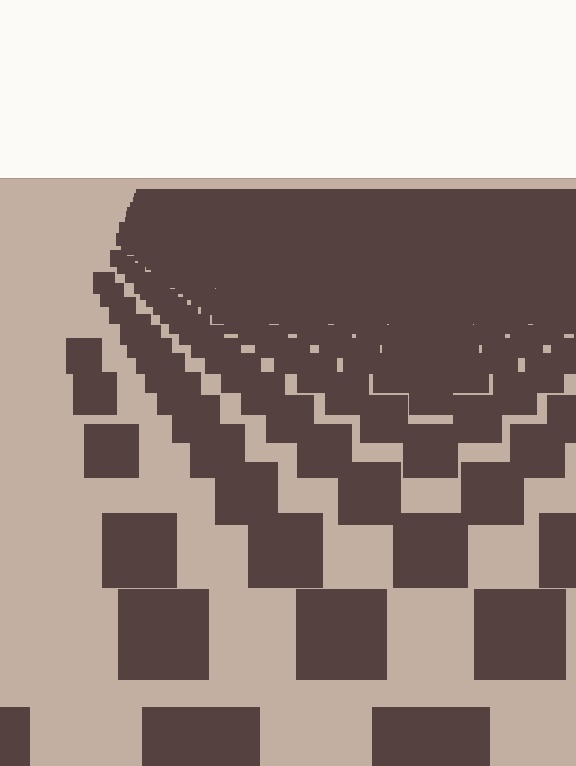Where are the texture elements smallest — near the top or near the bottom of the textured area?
Near the top.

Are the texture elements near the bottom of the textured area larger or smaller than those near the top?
Larger. Near the bottom, elements are closer to the viewer and appear at a bigger on-screen size.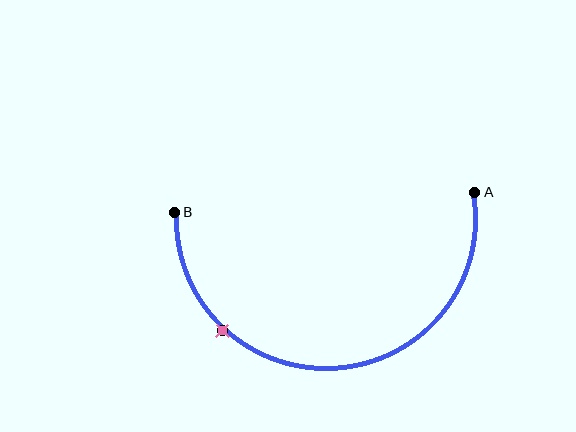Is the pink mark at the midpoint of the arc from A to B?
No. The pink mark lies on the arc but is closer to endpoint B. The arc midpoint would be at the point on the curve equidistant along the arc from both A and B.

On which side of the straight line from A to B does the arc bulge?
The arc bulges below the straight line connecting A and B.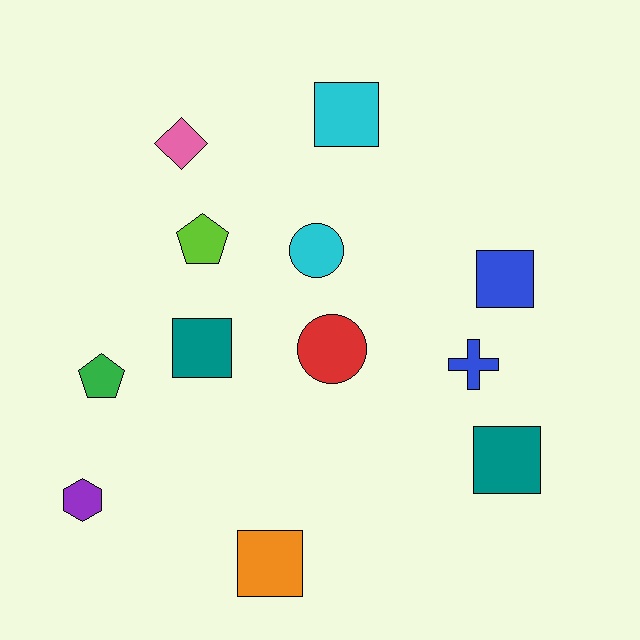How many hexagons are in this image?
There is 1 hexagon.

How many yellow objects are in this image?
There are no yellow objects.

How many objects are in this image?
There are 12 objects.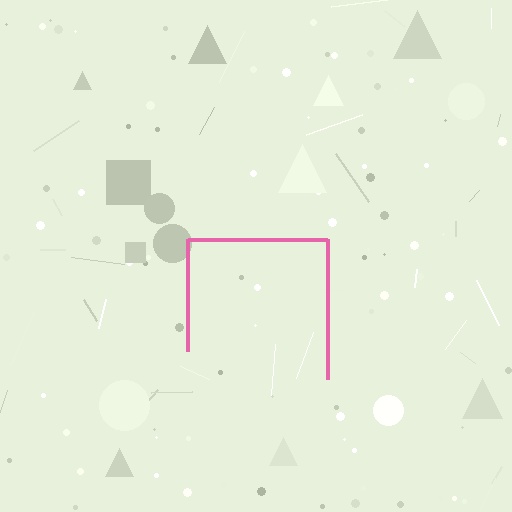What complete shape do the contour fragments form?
The contour fragments form a square.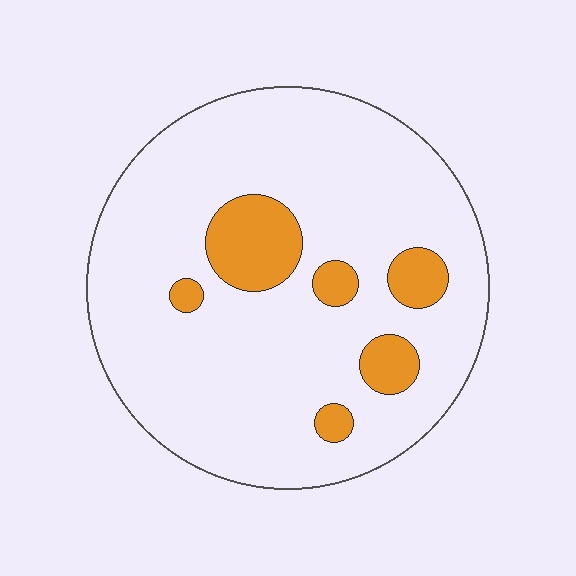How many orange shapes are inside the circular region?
6.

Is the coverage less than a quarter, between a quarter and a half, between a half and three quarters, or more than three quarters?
Less than a quarter.